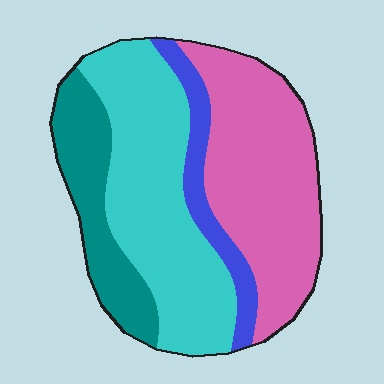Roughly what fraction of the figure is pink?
Pink covers around 35% of the figure.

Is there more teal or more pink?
Pink.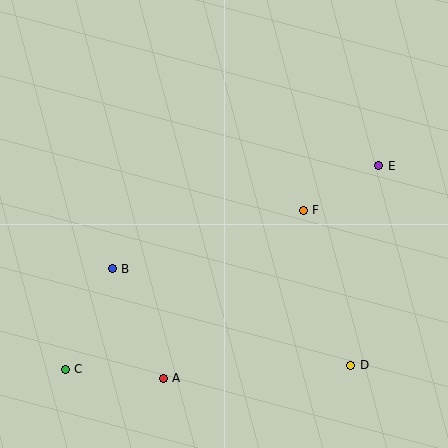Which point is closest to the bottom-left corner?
Point C is closest to the bottom-left corner.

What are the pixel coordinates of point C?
Point C is at (65, 369).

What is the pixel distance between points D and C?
The distance between D and C is 286 pixels.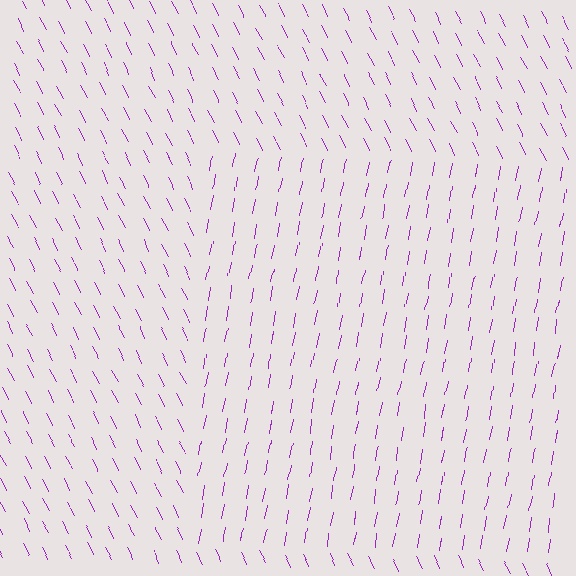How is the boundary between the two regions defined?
The boundary is defined purely by a change in line orientation (approximately 37 degrees difference). All lines are the same color and thickness.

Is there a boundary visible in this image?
Yes, there is a texture boundary formed by a change in line orientation.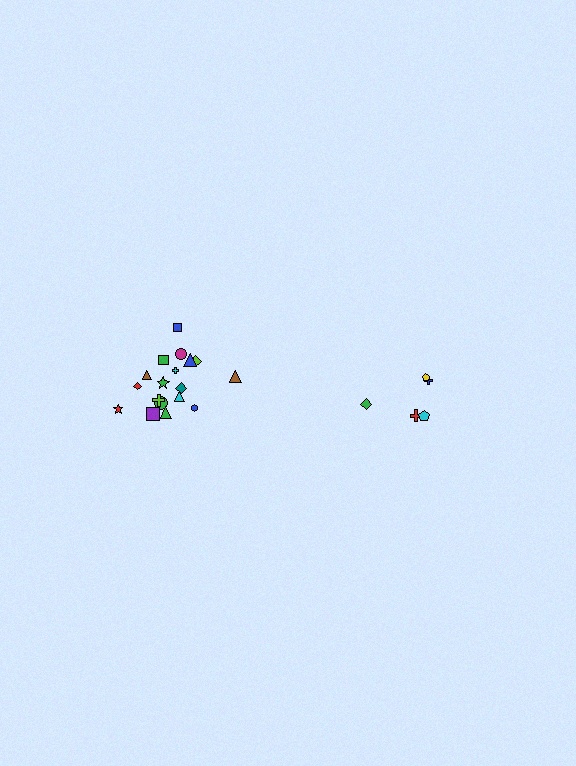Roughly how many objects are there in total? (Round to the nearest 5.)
Roughly 25 objects in total.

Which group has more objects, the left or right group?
The left group.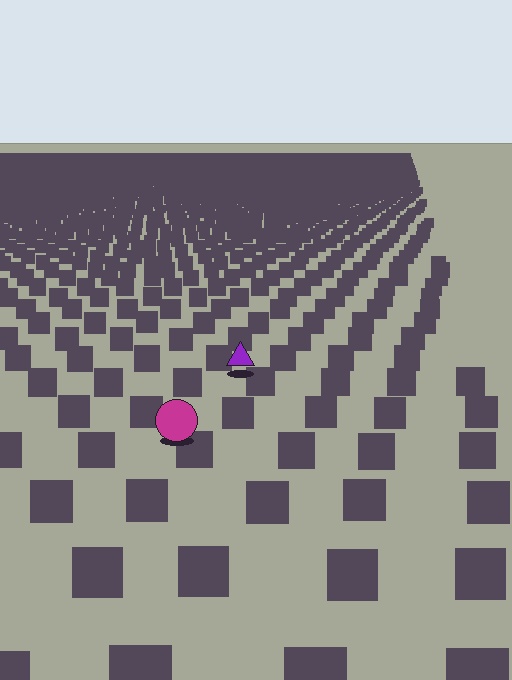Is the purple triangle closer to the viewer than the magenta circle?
No. The magenta circle is closer — you can tell from the texture gradient: the ground texture is coarser near it.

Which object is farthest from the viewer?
The purple triangle is farthest from the viewer. It appears smaller and the ground texture around it is denser.